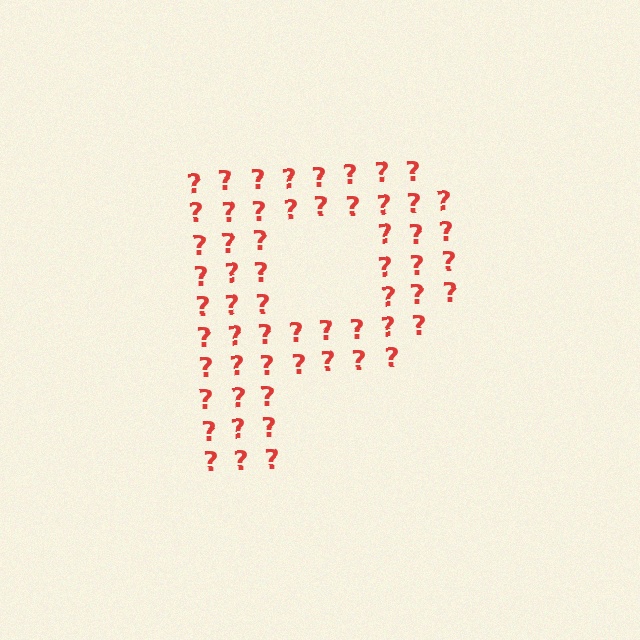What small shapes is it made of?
It is made of small question marks.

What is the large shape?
The large shape is the letter P.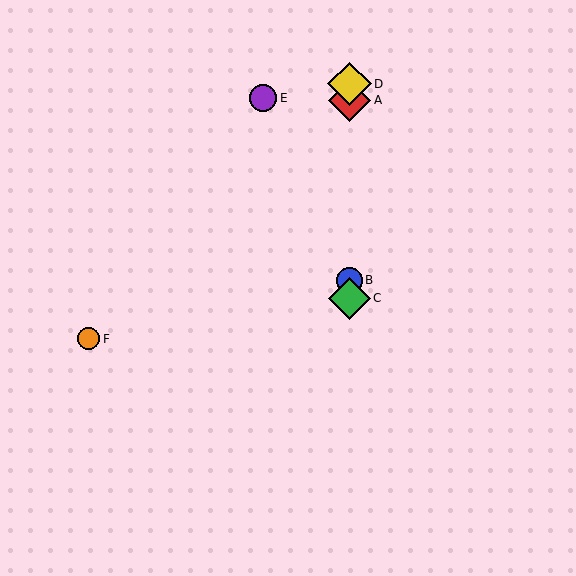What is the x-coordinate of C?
Object C is at x≈349.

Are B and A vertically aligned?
Yes, both are at x≈349.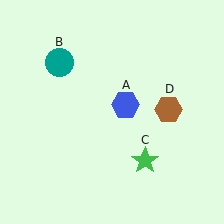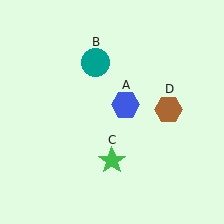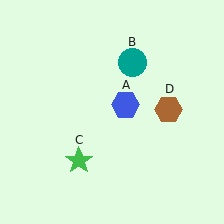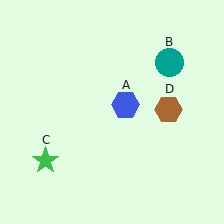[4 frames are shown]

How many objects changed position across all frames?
2 objects changed position: teal circle (object B), green star (object C).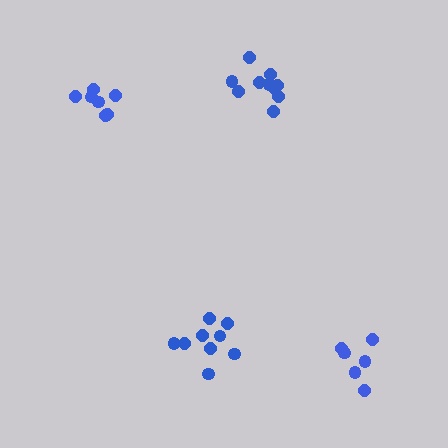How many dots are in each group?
Group 1: 9 dots, Group 2: 10 dots, Group 3: 6 dots, Group 4: 7 dots (32 total).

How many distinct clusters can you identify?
There are 4 distinct clusters.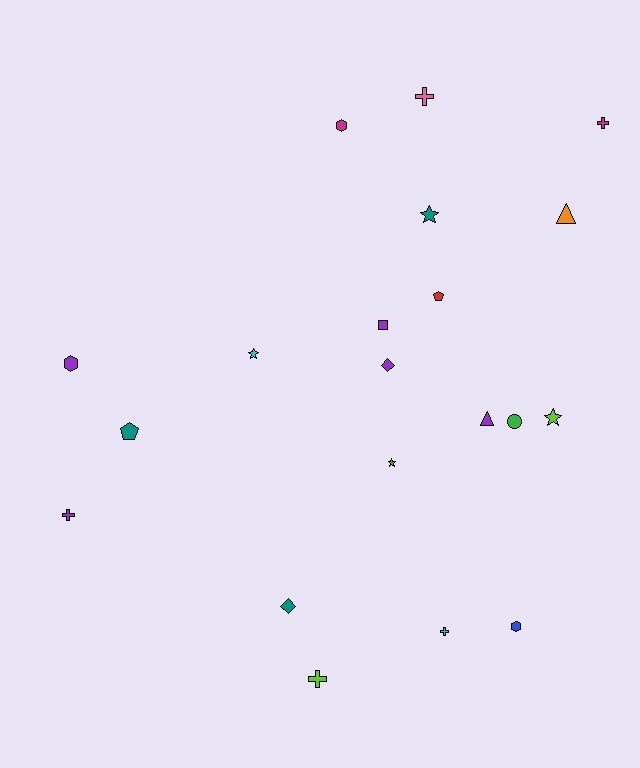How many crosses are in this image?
There are 5 crosses.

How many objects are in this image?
There are 20 objects.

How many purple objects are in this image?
There are 5 purple objects.